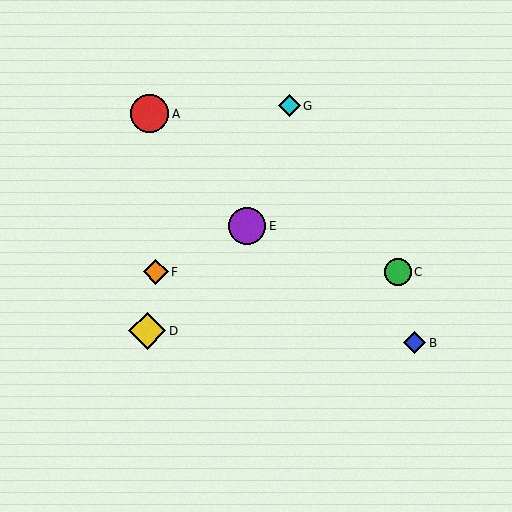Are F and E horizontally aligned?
No, F is at y≈272 and E is at y≈226.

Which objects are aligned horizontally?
Objects C, F are aligned horizontally.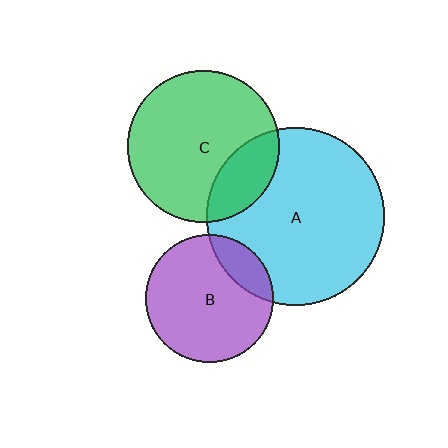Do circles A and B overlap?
Yes.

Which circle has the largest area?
Circle A (cyan).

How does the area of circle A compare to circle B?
Approximately 1.9 times.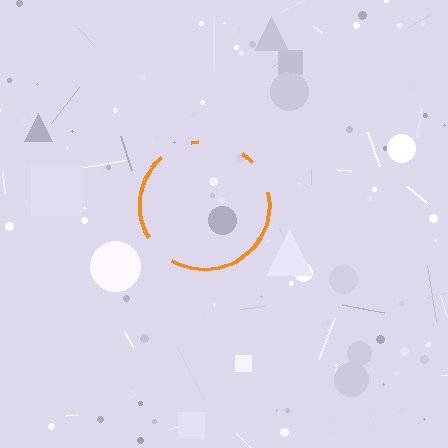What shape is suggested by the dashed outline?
The dashed outline suggests a circle.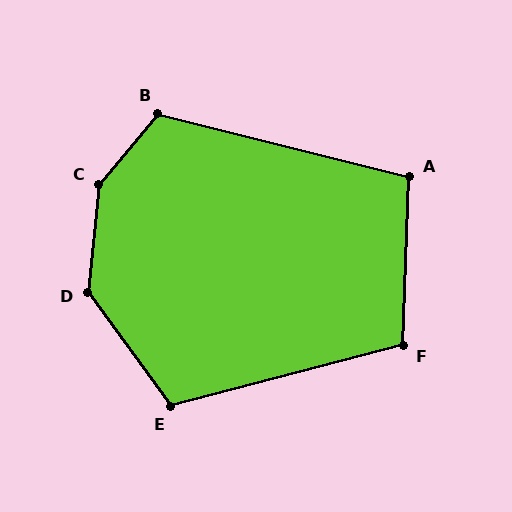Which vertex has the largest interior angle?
C, at approximately 146 degrees.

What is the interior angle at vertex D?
Approximately 138 degrees (obtuse).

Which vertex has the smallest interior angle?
A, at approximately 102 degrees.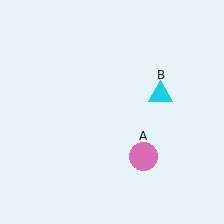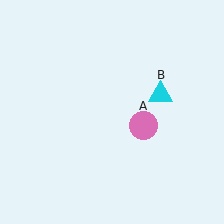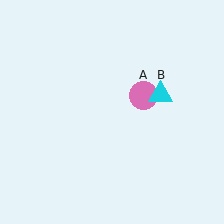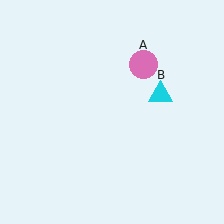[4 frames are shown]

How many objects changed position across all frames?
1 object changed position: pink circle (object A).